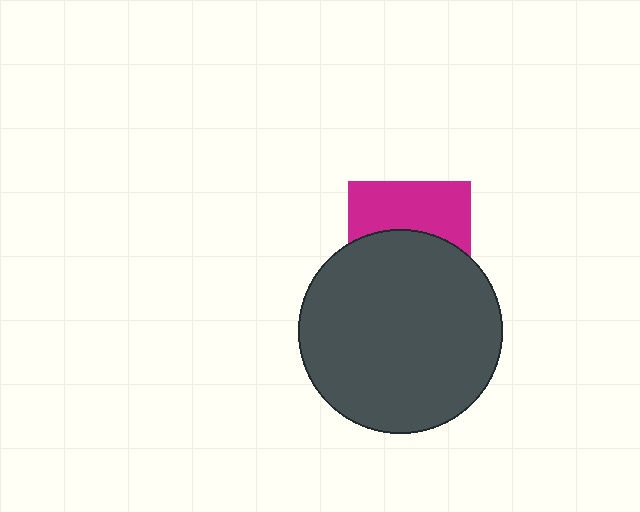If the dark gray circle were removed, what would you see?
You would see the complete magenta square.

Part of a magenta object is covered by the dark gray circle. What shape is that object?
It is a square.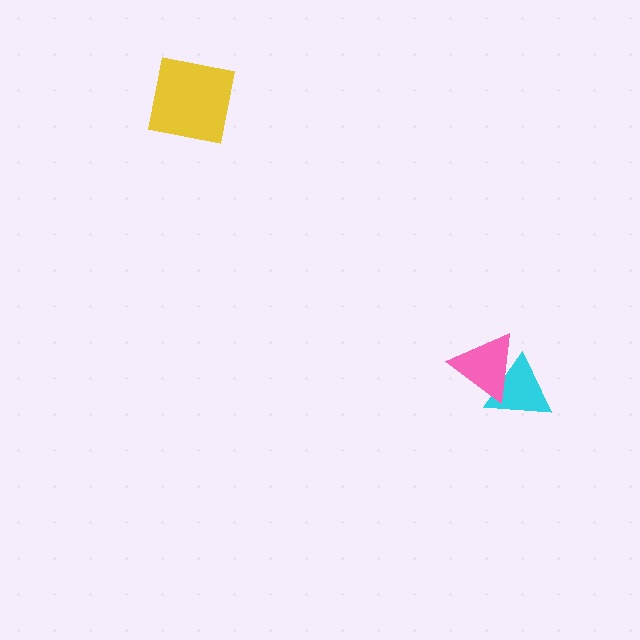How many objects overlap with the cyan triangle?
1 object overlaps with the cyan triangle.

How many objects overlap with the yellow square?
0 objects overlap with the yellow square.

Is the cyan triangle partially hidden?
Yes, it is partially covered by another shape.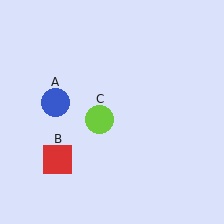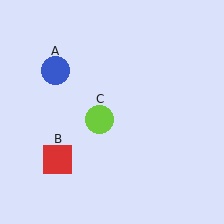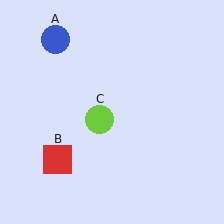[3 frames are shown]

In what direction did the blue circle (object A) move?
The blue circle (object A) moved up.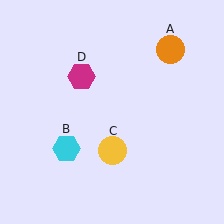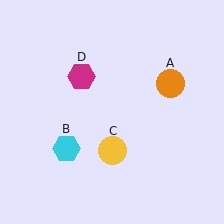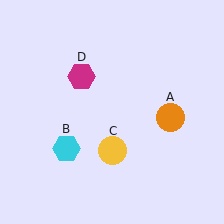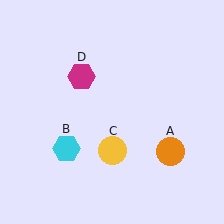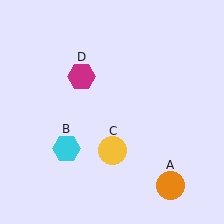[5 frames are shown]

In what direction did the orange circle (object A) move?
The orange circle (object A) moved down.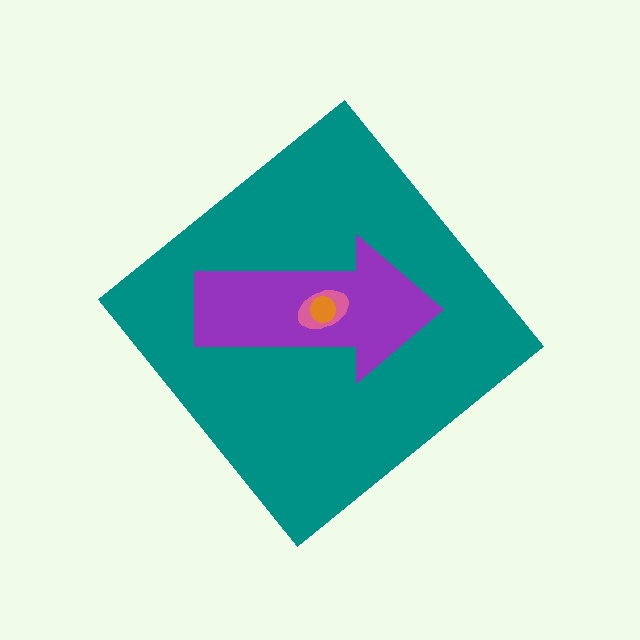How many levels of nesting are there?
4.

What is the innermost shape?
The orange circle.